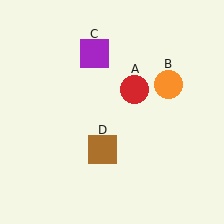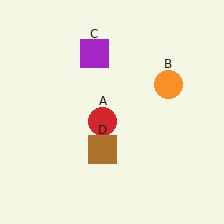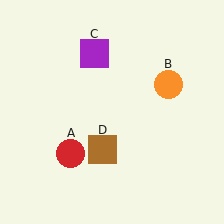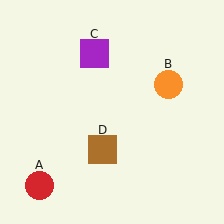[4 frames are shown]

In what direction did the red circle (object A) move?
The red circle (object A) moved down and to the left.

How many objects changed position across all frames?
1 object changed position: red circle (object A).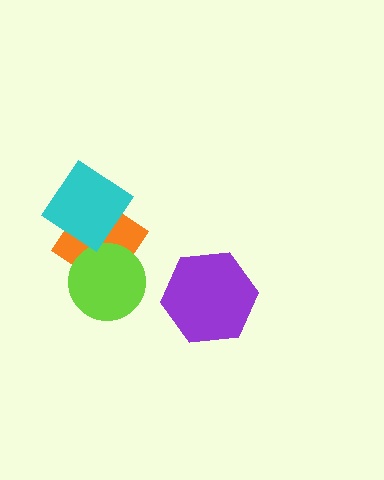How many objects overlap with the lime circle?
1 object overlaps with the lime circle.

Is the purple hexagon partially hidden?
No, no other shape covers it.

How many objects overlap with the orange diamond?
2 objects overlap with the orange diamond.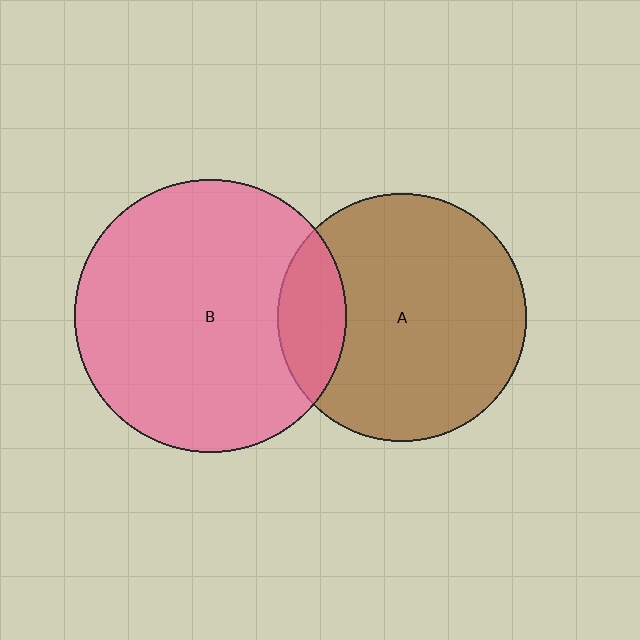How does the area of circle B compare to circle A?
Approximately 1.2 times.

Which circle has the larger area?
Circle B (pink).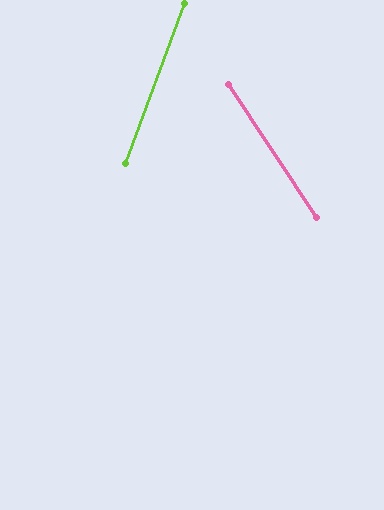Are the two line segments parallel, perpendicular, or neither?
Neither parallel nor perpendicular — they differ by about 53°.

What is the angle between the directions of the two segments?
Approximately 53 degrees.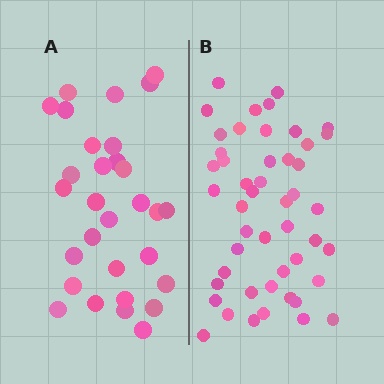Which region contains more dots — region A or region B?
Region B (the right region) has more dots.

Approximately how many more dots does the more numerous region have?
Region B has approximately 20 more dots than region A.